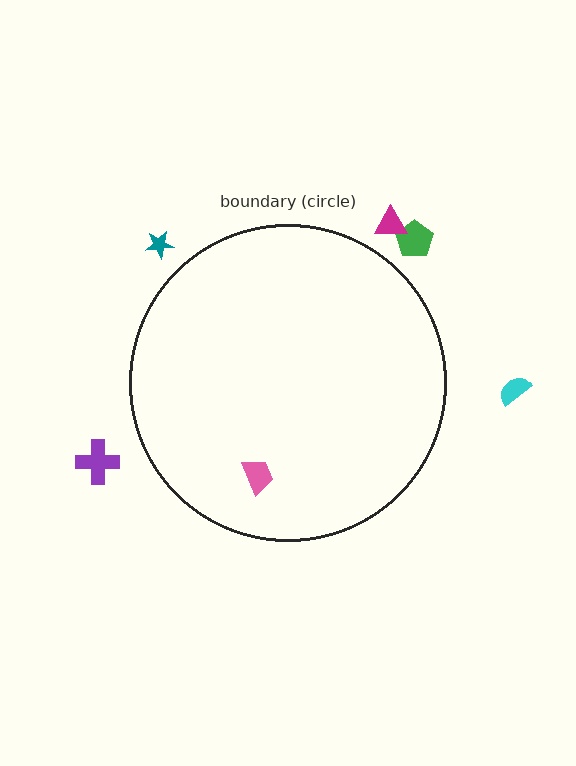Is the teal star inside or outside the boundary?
Outside.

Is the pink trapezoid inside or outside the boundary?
Inside.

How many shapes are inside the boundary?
1 inside, 5 outside.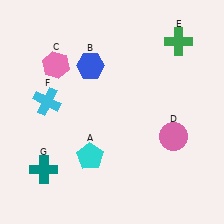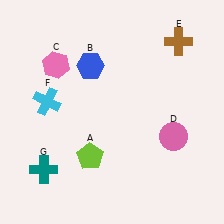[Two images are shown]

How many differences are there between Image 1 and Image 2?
There are 2 differences between the two images.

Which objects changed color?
A changed from cyan to lime. E changed from green to brown.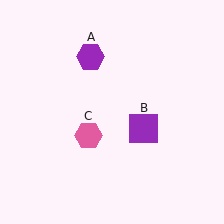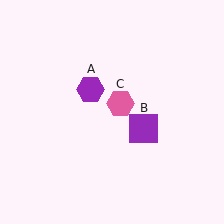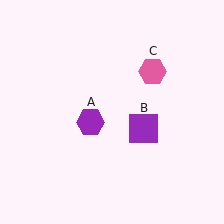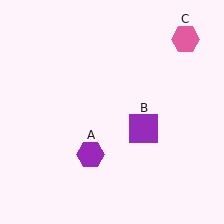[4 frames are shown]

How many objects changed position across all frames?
2 objects changed position: purple hexagon (object A), pink hexagon (object C).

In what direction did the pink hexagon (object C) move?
The pink hexagon (object C) moved up and to the right.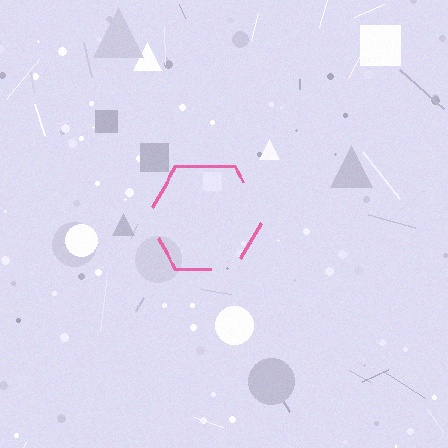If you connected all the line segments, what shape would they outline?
They would outline a hexagon.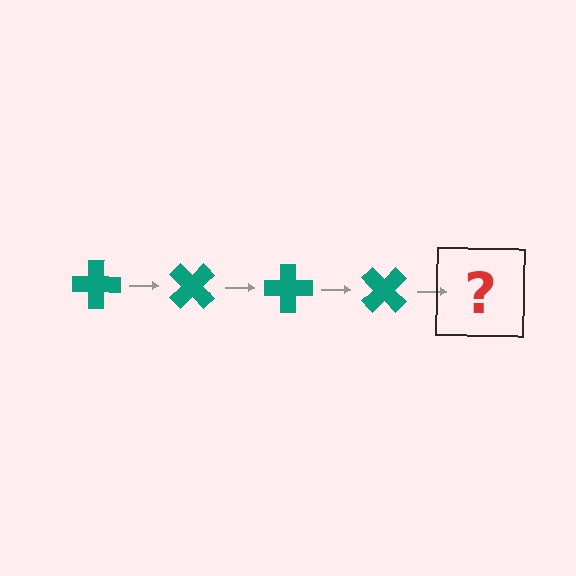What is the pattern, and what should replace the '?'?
The pattern is that the cross rotates 45 degrees each step. The '?' should be a teal cross rotated 180 degrees.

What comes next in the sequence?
The next element should be a teal cross rotated 180 degrees.